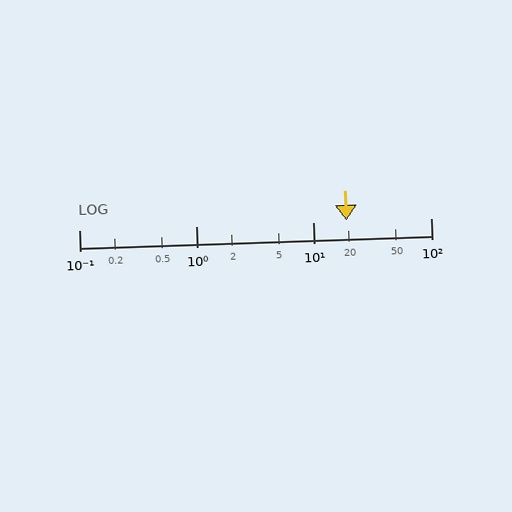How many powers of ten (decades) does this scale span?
The scale spans 3 decades, from 0.1 to 100.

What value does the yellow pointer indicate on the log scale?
The pointer indicates approximately 19.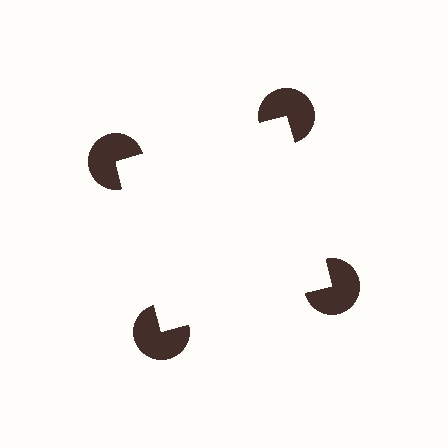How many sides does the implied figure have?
4 sides.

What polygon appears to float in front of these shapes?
An illusory square — its edges are inferred from the aligned wedge cuts in the pac-man discs, not physically drawn.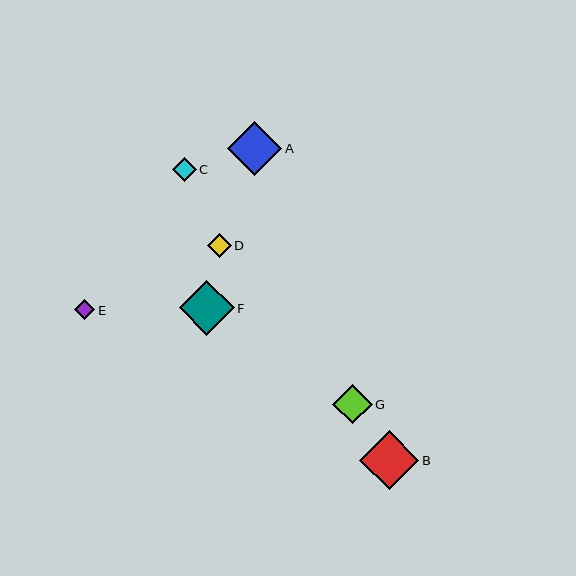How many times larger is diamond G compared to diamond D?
Diamond G is approximately 1.7 times the size of diamond D.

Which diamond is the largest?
Diamond B is the largest with a size of approximately 59 pixels.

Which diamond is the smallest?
Diamond E is the smallest with a size of approximately 21 pixels.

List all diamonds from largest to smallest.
From largest to smallest: B, F, A, G, C, D, E.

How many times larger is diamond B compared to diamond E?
Diamond B is approximately 2.9 times the size of diamond E.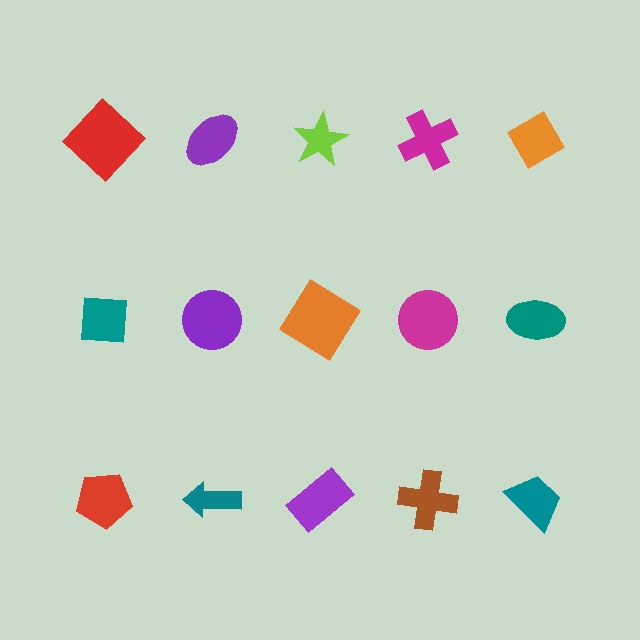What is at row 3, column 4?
A brown cross.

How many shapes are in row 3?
5 shapes.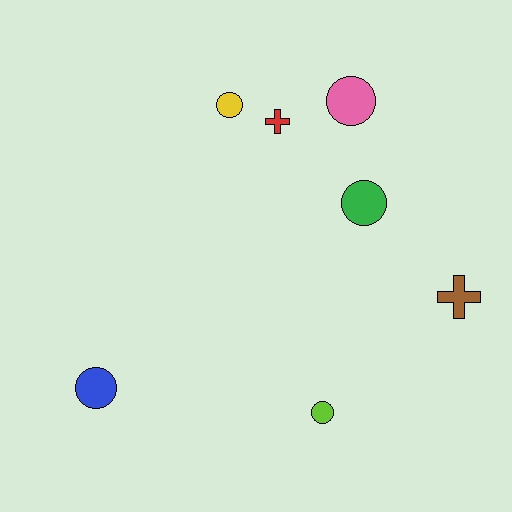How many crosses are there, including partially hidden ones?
There are 2 crosses.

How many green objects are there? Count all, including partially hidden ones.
There is 1 green object.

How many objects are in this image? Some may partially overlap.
There are 7 objects.